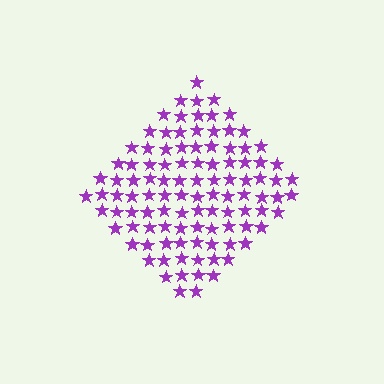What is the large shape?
The large shape is a diamond.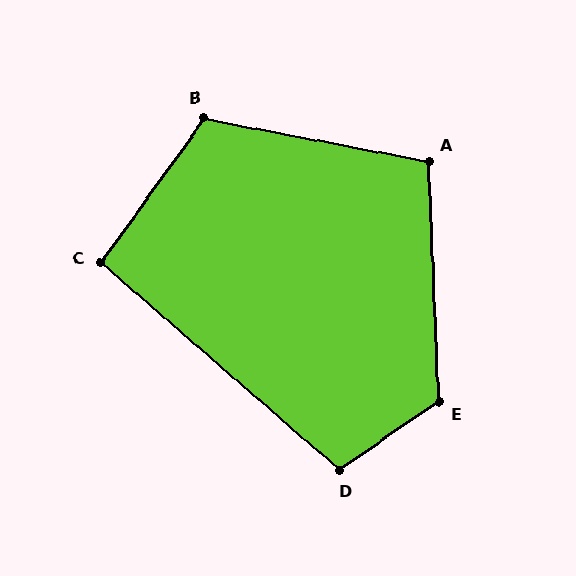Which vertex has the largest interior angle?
E, at approximately 122 degrees.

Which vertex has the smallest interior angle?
C, at approximately 95 degrees.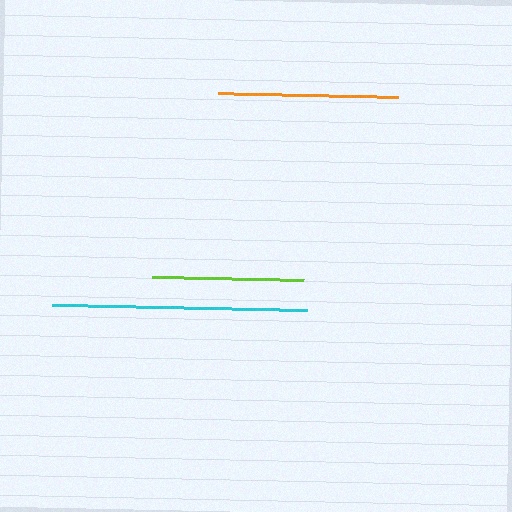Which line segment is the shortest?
The lime line is the shortest at approximately 152 pixels.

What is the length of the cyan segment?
The cyan segment is approximately 255 pixels long.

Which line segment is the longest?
The cyan line is the longest at approximately 255 pixels.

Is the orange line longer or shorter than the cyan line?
The cyan line is longer than the orange line.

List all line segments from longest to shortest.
From longest to shortest: cyan, orange, lime.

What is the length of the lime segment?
The lime segment is approximately 152 pixels long.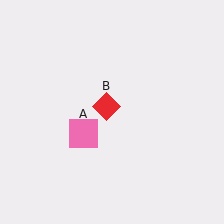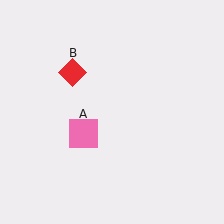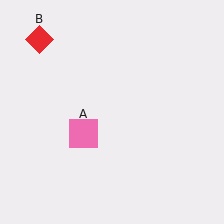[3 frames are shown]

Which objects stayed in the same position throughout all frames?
Pink square (object A) remained stationary.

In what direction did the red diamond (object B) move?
The red diamond (object B) moved up and to the left.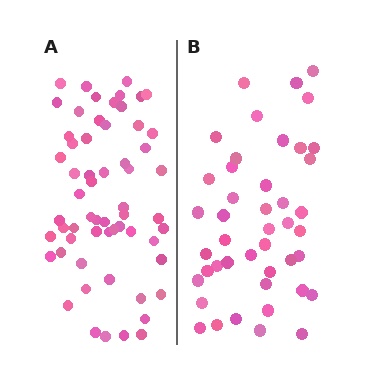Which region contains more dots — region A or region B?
Region A (the left region) has more dots.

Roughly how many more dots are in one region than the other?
Region A has approximately 15 more dots than region B.